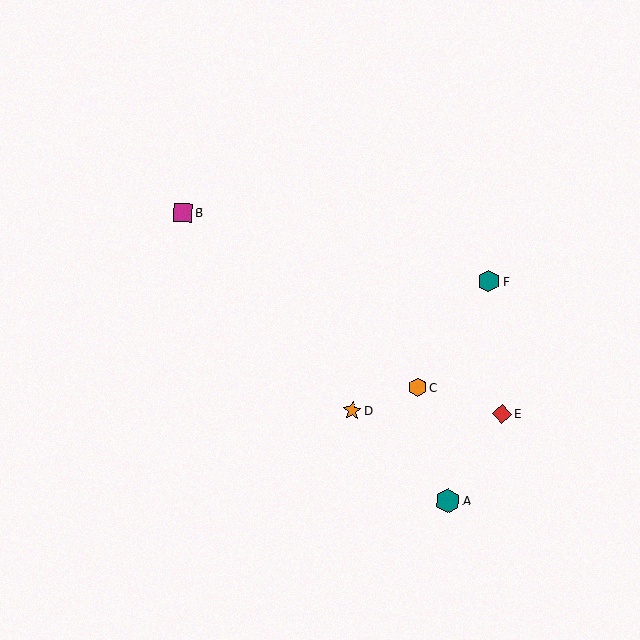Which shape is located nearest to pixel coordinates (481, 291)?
The teal hexagon (labeled F) at (489, 281) is nearest to that location.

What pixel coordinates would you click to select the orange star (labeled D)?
Click at (352, 411) to select the orange star D.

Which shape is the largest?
The teal hexagon (labeled A) is the largest.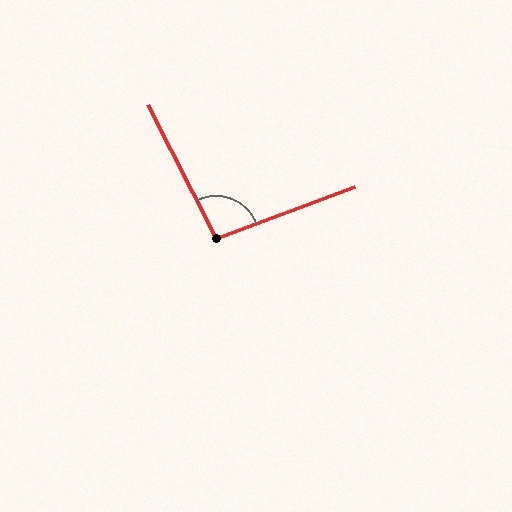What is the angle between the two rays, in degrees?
Approximately 96 degrees.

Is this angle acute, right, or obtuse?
It is obtuse.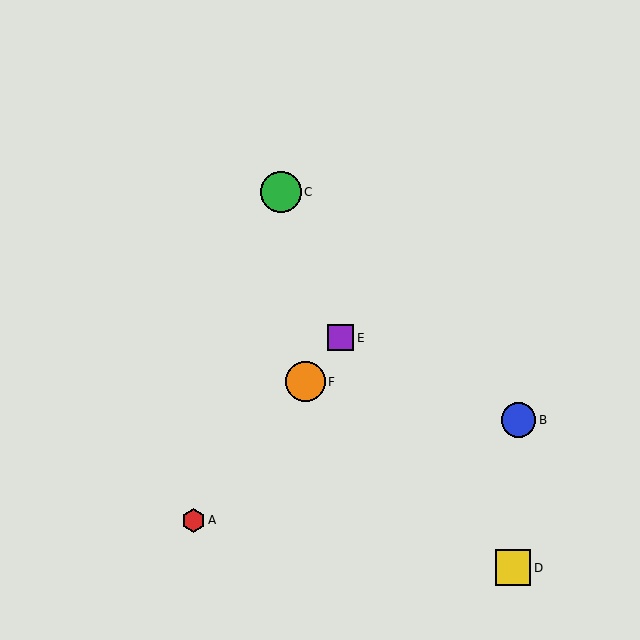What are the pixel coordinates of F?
Object F is at (305, 382).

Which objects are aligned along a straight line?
Objects A, E, F are aligned along a straight line.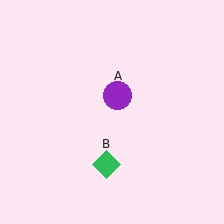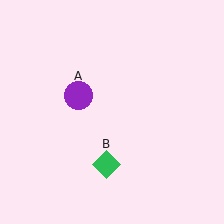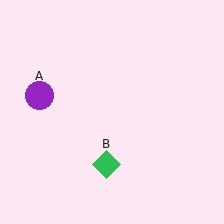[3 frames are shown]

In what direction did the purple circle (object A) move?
The purple circle (object A) moved left.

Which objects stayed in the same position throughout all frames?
Green diamond (object B) remained stationary.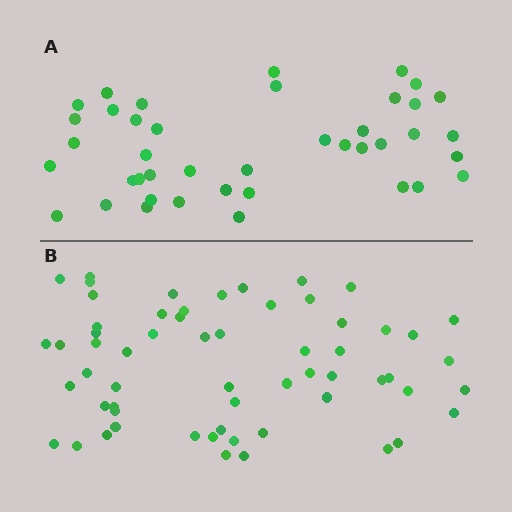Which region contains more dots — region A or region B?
Region B (the bottom region) has more dots.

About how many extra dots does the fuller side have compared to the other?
Region B has approximately 20 more dots than region A.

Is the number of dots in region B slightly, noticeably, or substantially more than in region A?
Region B has substantially more. The ratio is roughly 1.5 to 1.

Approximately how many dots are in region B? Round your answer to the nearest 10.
About 60 dots.